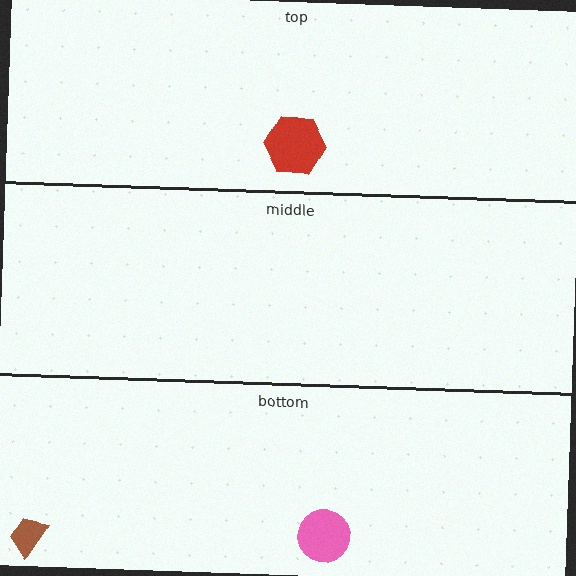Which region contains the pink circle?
The bottom region.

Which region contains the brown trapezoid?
The bottom region.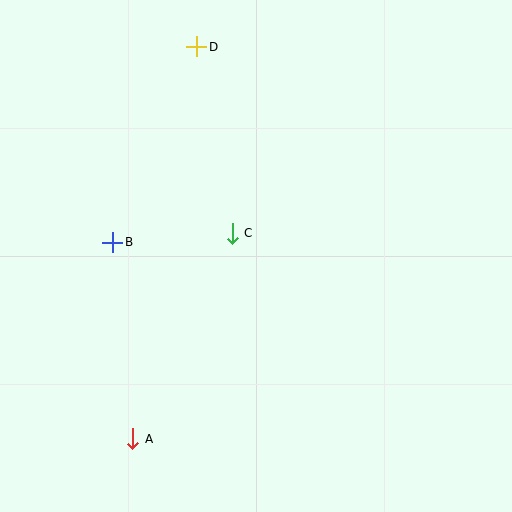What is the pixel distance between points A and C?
The distance between A and C is 228 pixels.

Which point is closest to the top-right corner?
Point D is closest to the top-right corner.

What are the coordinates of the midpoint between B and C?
The midpoint between B and C is at (173, 238).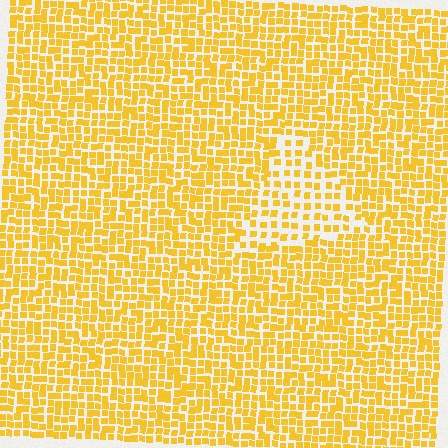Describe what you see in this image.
The image contains small yellow elements arranged at two different densities. A triangle-shaped region is visible where the elements are less densely packed than the surrounding area.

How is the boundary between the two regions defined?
The boundary is defined by a change in element density (approximately 1.8x ratio). All elements are the same color, size, and shape.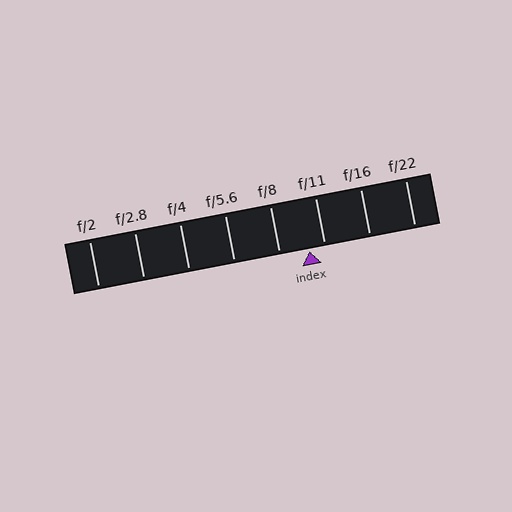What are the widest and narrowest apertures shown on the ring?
The widest aperture shown is f/2 and the narrowest is f/22.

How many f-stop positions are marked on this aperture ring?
There are 8 f-stop positions marked.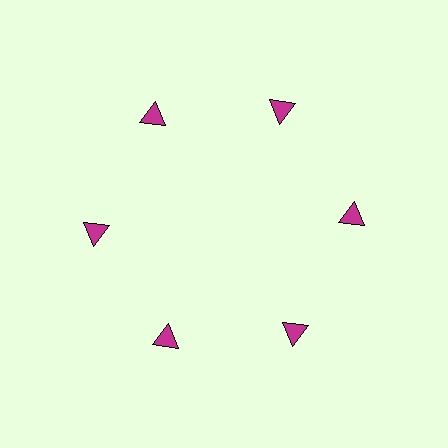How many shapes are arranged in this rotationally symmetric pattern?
There are 6 shapes, arranged in 6 groups of 1.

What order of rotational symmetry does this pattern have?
This pattern has 6-fold rotational symmetry.